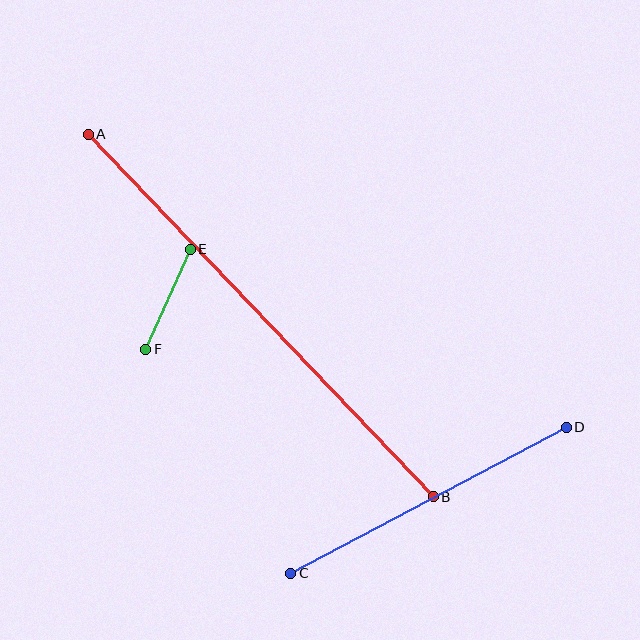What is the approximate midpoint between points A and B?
The midpoint is at approximately (261, 316) pixels.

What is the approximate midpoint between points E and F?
The midpoint is at approximately (168, 299) pixels.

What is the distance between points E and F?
The distance is approximately 109 pixels.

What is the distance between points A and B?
The distance is approximately 501 pixels.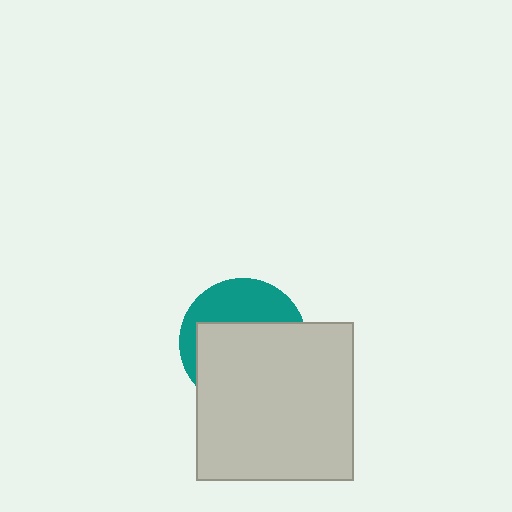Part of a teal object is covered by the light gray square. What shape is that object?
It is a circle.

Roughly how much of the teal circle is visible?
A small part of it is visible (roughly 36%).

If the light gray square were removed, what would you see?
You would see the complete teal circle.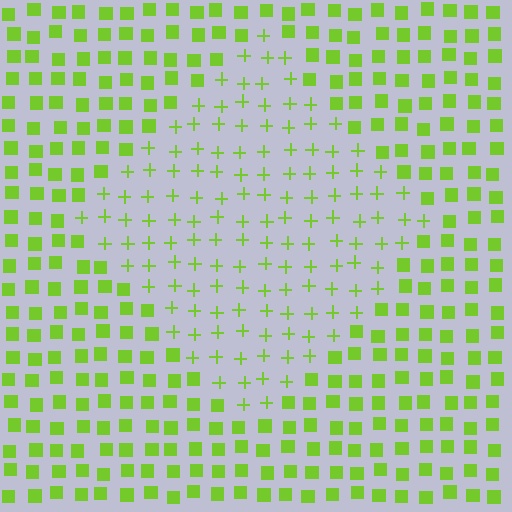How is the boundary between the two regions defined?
The boundary is defined by a change in element shape: plus signs inside vs. squares outside. All elements share the same color and spacing.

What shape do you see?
I see a diamond.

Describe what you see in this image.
The image is filled with small lime elements arranged in a uniform grid. A diamond-shaped region contains plus signs, while the surrounding area contains squares. The boundary is defined purely by the change in element shape.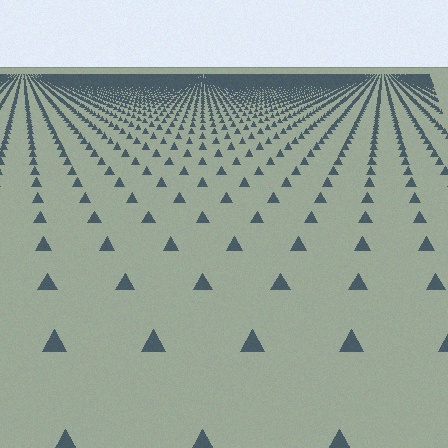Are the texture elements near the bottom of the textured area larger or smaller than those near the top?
Larger. Near the bottom, elements are closer to the viewer and appear at a bigger on-screen size.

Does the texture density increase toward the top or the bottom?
Density increases toward the top.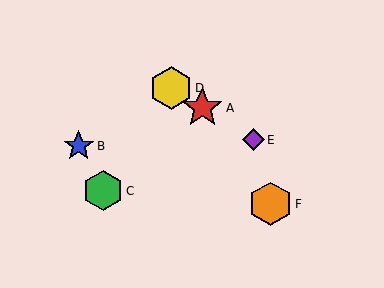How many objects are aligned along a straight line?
3 objects (A, D, E) are aligned along a straight line.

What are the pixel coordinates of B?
Object B is at (79, 146).